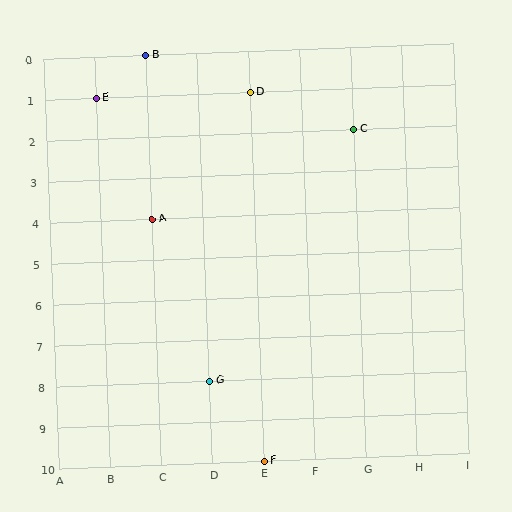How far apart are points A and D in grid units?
Points A and D are 2 columns and 3 rows apart (about 3.6 grid units diagonally).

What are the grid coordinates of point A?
Point A is at grid coordinates (C, 4).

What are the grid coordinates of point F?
Point F is at grid coordinates (E, 10).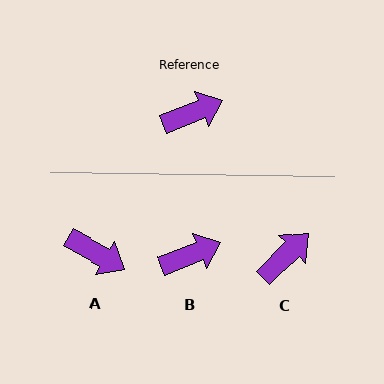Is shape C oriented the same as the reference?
No, it is off by about 24 degrees.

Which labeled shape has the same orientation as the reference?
B.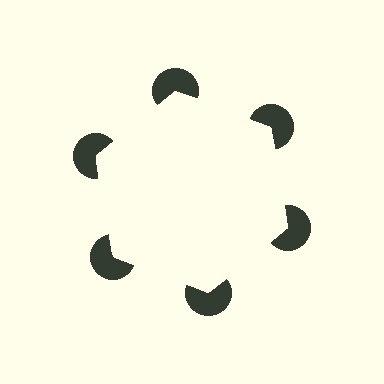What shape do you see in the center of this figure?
An illusory hexagon — its edges are inferred from the aligned wedge cuts in the pac-man discs, not physically drawn.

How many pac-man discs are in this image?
There are 6 — one at each vertex of the illusory hexagon.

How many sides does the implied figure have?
6 sides.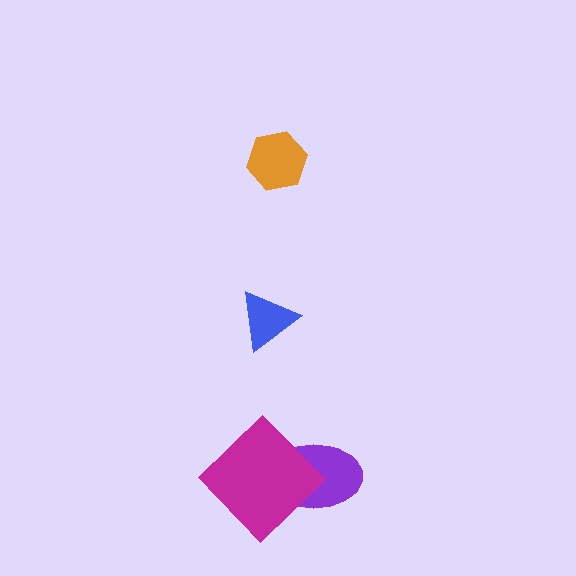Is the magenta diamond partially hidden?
No, no other shape covers it.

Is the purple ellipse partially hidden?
Yes, it is partially covered by another shape.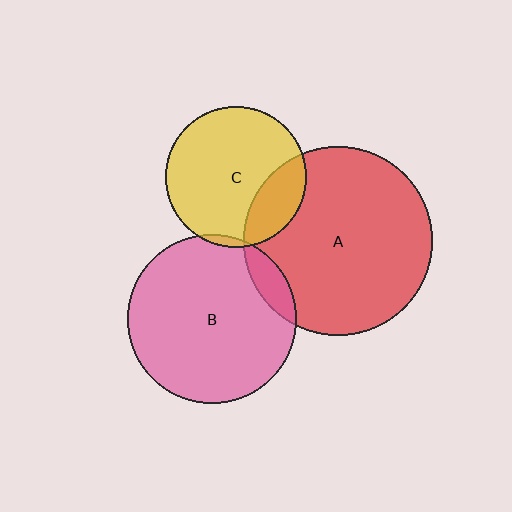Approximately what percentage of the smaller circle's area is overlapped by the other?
Approximately 20%.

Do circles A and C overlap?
Yes.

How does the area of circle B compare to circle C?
Approximately 1.4 times.